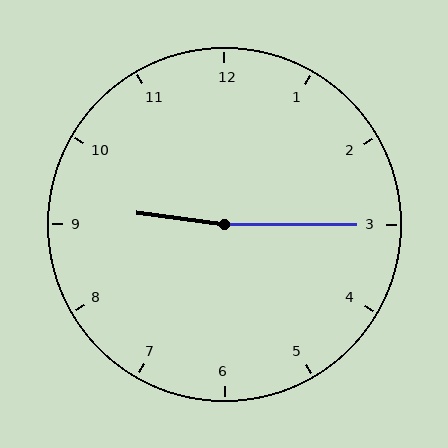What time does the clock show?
9:15.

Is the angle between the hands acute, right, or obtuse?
It is obtuse.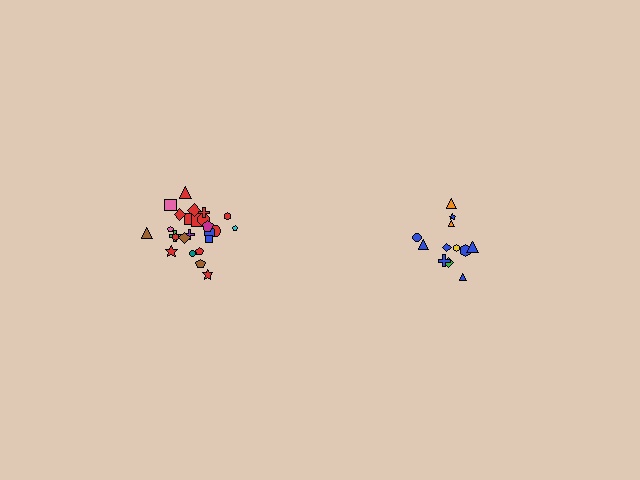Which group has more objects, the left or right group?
The left group.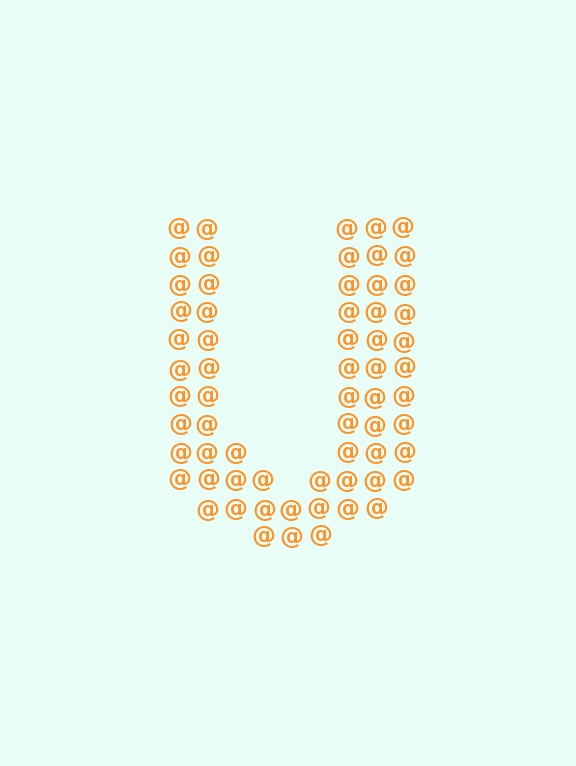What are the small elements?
The small elements are at signs.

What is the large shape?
The large shape is the letter U.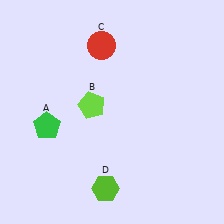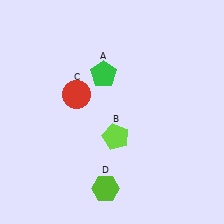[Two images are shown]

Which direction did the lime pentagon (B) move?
The lime pentagon (B) moved down.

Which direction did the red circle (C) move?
The red circle (C) moved down.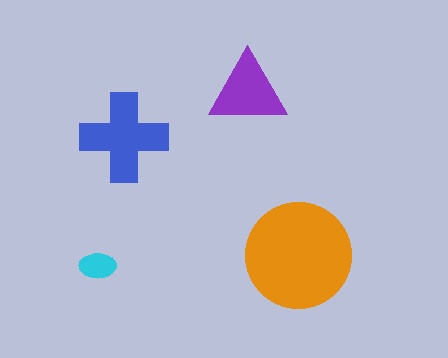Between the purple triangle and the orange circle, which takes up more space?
The orange circle.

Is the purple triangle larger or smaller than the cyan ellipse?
Larger.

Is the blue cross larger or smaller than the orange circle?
Smaller.